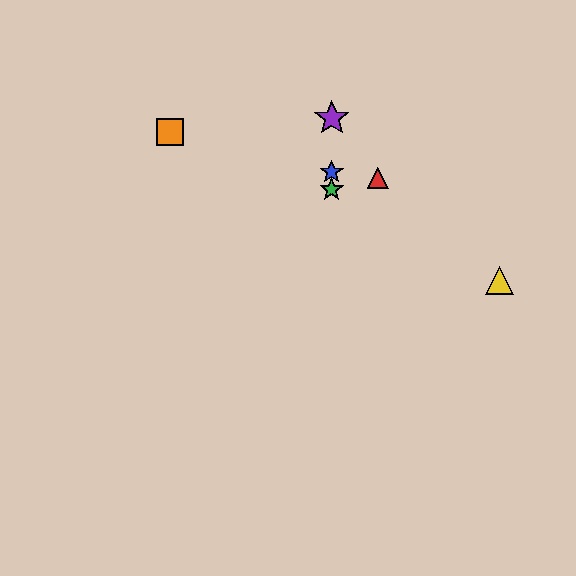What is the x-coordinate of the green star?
The green star is at x≈332.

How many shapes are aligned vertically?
3 shapes (the blue star, the green star, the purple star) are aligned vertically.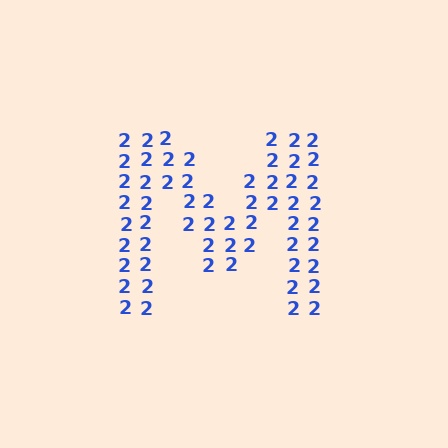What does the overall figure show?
The overall figure shows the letter M.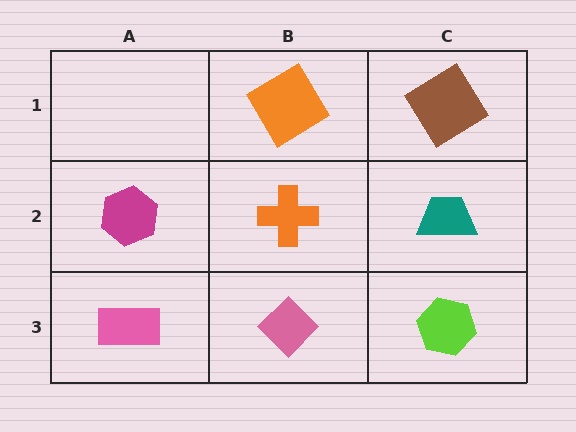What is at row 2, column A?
A magenta hexagon.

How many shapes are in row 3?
3 shapes.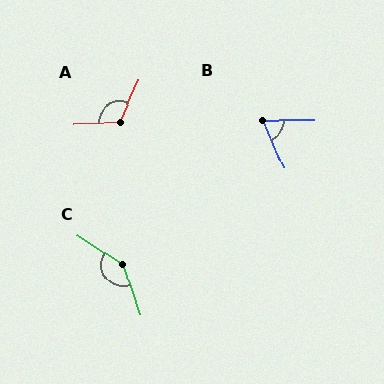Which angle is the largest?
C, at approximately 142 degrees.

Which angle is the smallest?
B, at approximately 66 degrees.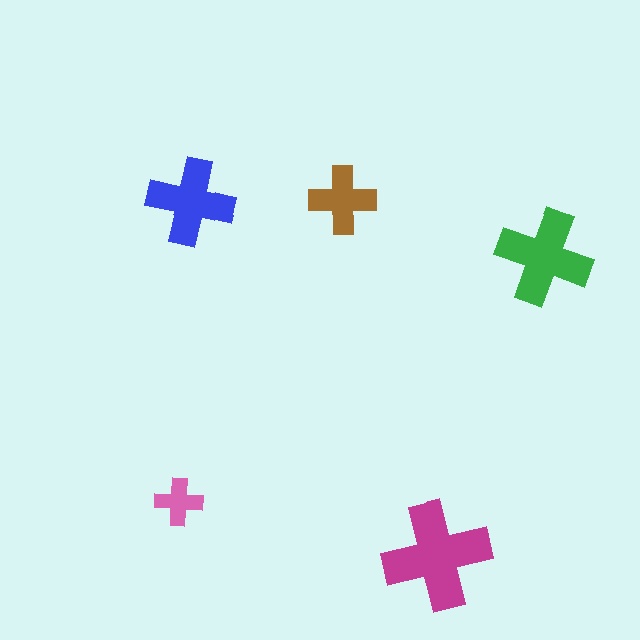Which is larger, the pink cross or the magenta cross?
The magenta one.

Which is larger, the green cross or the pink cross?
The green one.